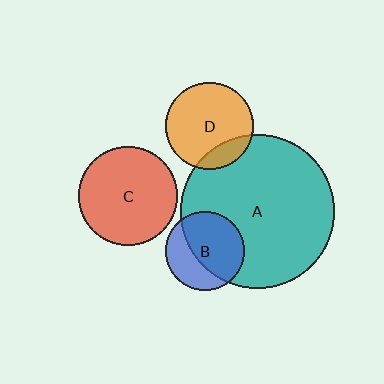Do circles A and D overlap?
Yes.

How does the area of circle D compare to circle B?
Approximately 1.2 times.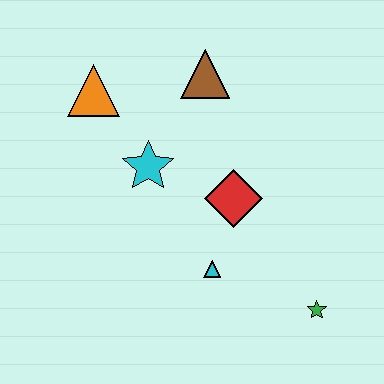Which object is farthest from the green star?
The orange triangle is farthest from the green star.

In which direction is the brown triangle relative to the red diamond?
The brown triangle is above the red diamond.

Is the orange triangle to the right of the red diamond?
No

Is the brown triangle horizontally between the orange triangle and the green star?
Yes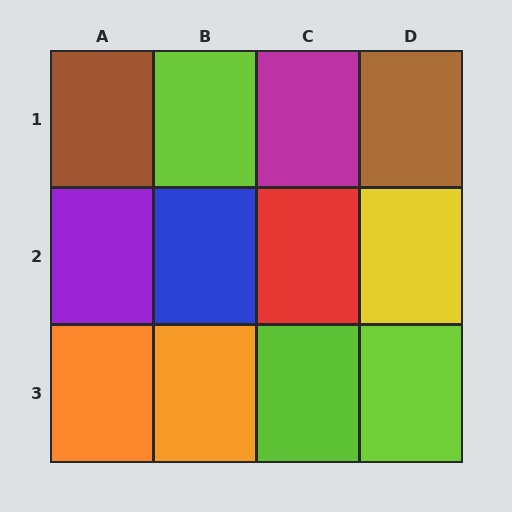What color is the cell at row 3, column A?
Orange.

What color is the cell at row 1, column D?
Brown.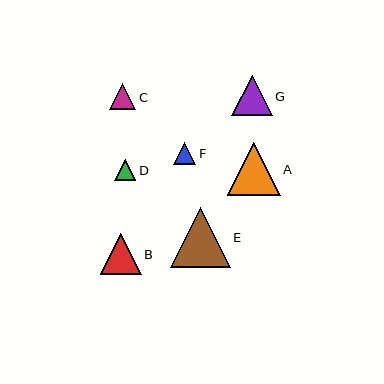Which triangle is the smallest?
Triangle D is the smallest with a size of approximately 21 pixels.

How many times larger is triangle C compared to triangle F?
Triangle C is approximately 1.2 times the size of triangle F.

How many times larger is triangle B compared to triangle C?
Triangle B is approximately 1.6 times the size of triangle C.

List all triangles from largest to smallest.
From largest to smallest: E, A, B, G, C, F, D.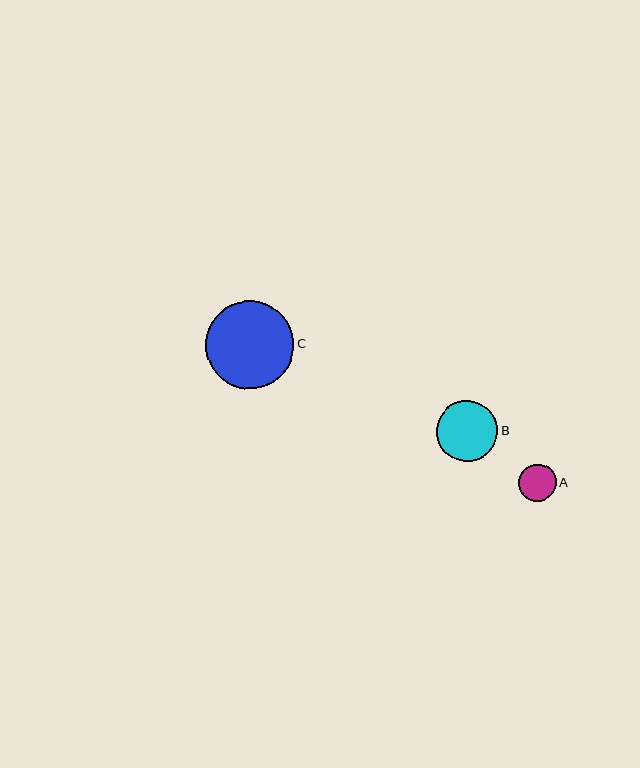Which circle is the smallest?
Circle A is the smallest with a size of approximately 37 pixels.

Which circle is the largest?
Circle C is the largest with a size of approximately 88 pixels.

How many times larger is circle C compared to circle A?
Circle C is approximately 2.4 times the size of circle A.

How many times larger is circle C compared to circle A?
Circle C is approximately 2.4 times the size of circle A.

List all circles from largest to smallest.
From largest to smallest: C, B, A.